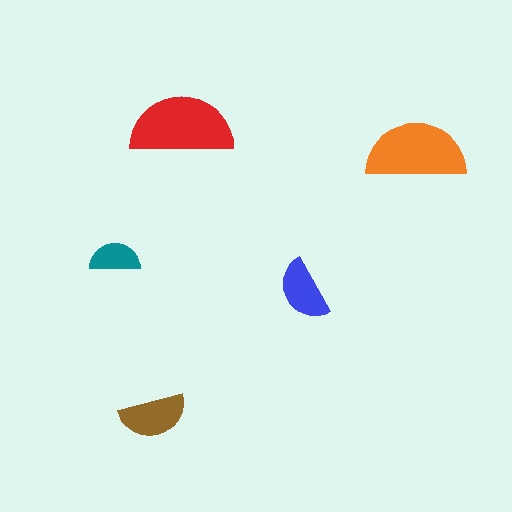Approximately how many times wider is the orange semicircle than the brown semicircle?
About 1.5 times wider.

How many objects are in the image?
There are 5 objects in the image.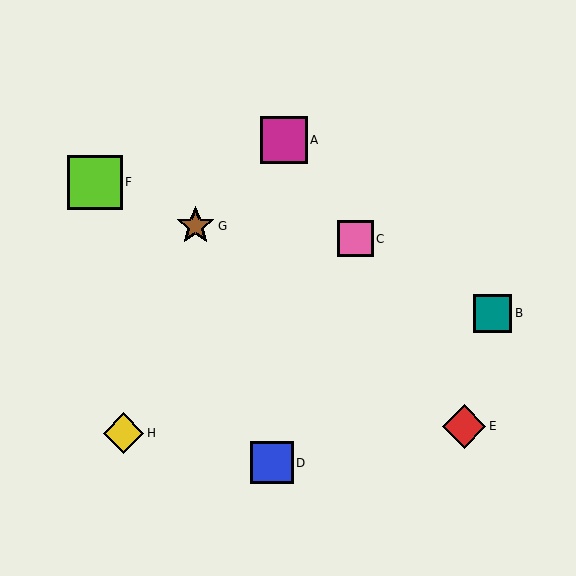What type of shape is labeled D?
Shape D is a blue square.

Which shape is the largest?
The lime square (labeled F) is the largest.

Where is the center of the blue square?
The center of the blue square is at (272, 463).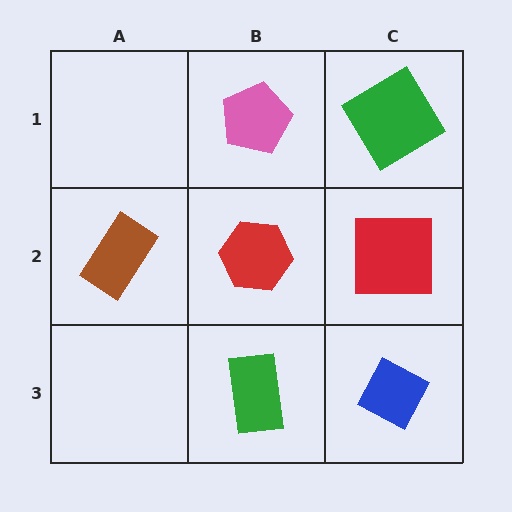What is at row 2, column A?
A brown rectangle.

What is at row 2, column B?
A red hexagon.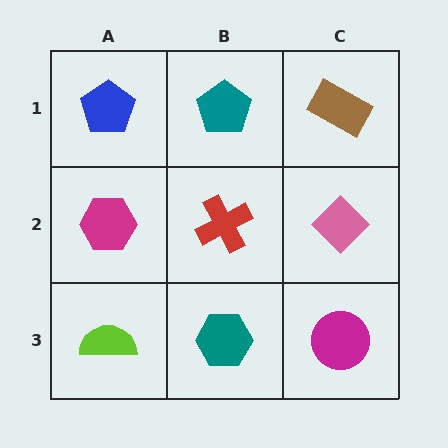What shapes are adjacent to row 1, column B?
A red cross (row 2, column B), a blue pentagon (row 1, column A), a brown rectangle (row 1, column C).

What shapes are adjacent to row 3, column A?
A magenta hexagon (row 2, column A), a teal hexagon (row 3, column B).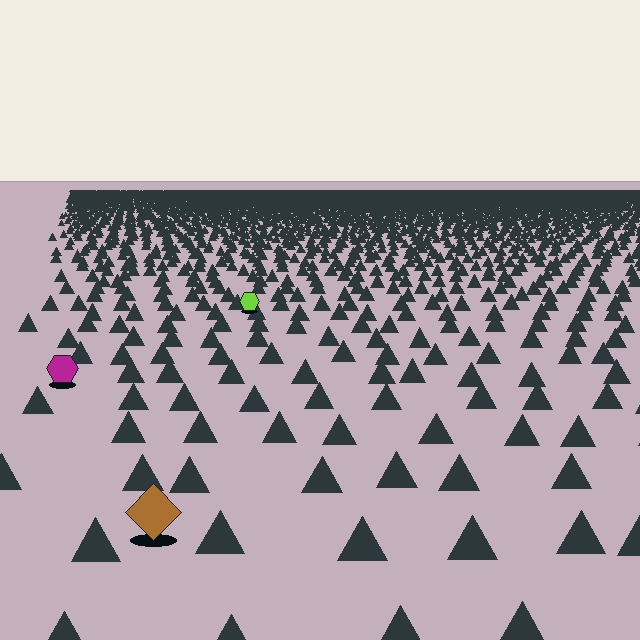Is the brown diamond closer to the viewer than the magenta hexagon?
Yes. The brown diamond is closer — you can tell from the texture gradient: the ground texture is coarser near it.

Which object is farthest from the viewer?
The lime hexagon is farthest from the viewer. It appears smaller and the ground texture around it is denser.